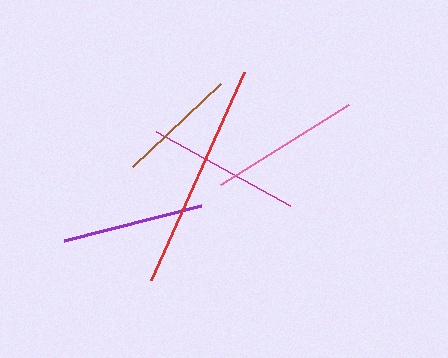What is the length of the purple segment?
The purple segment is approximately 141 pixels long.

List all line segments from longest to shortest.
From longest to shortest: red, magenta, pink, purple, brown.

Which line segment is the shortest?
The brown line is the shortest at approximately 121 pixels.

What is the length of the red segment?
The red segment is approximately 228 pixels long.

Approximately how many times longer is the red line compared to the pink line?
The red line is approximately 1.5 times the length of the pink line.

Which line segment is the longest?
The red line is the longest at approximately 228 pixels.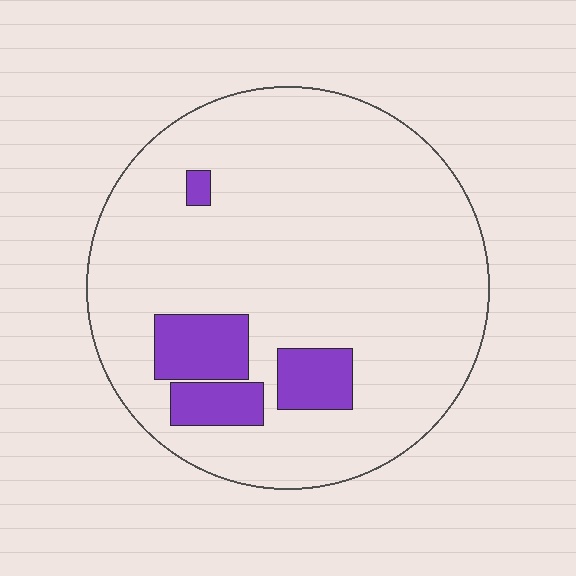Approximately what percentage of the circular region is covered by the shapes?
Approximately 15%.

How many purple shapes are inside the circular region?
4.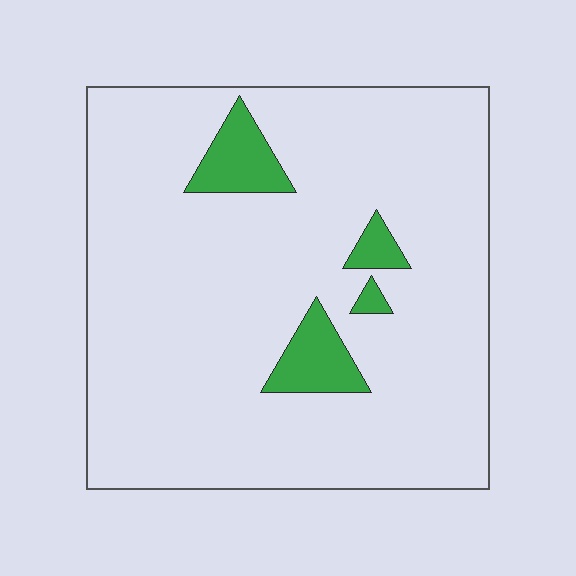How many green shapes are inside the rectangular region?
4.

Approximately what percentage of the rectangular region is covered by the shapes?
Approximately 10%.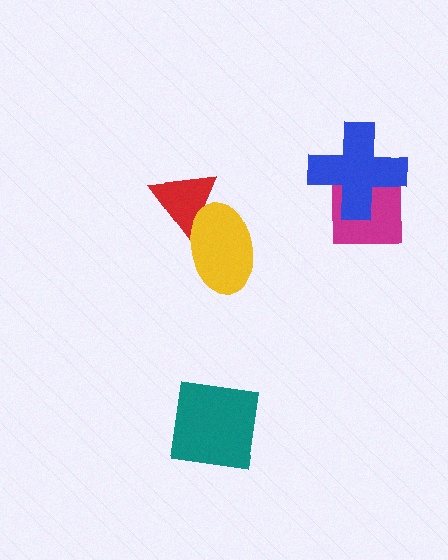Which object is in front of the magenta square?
The blue cross is in front of the magenta square.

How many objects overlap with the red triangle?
1 object overlaps with the red triangle.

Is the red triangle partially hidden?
Yes, it is partially covered by another shape.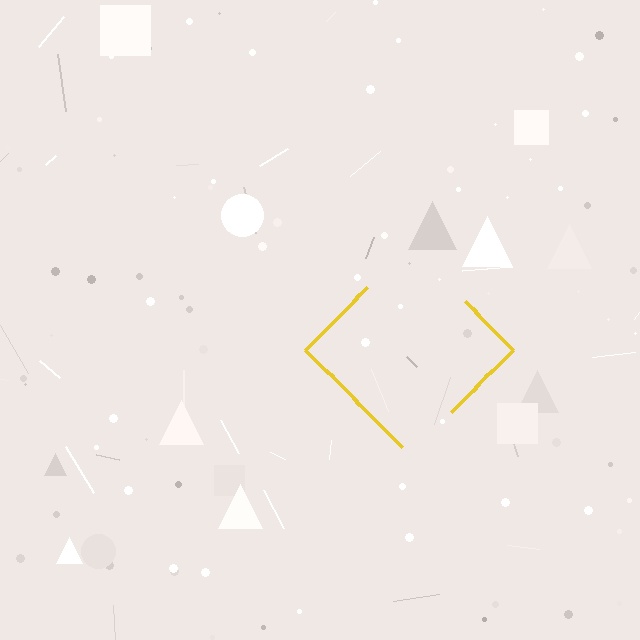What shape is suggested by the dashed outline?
The dashed outline suggests a diamond.